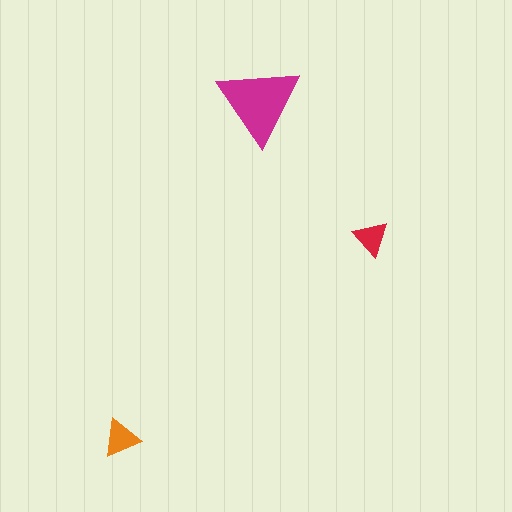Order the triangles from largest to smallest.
the magenta one, the orange one, the red one.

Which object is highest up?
The magenta triangle is topmost.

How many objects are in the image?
There are 3 objects in the image.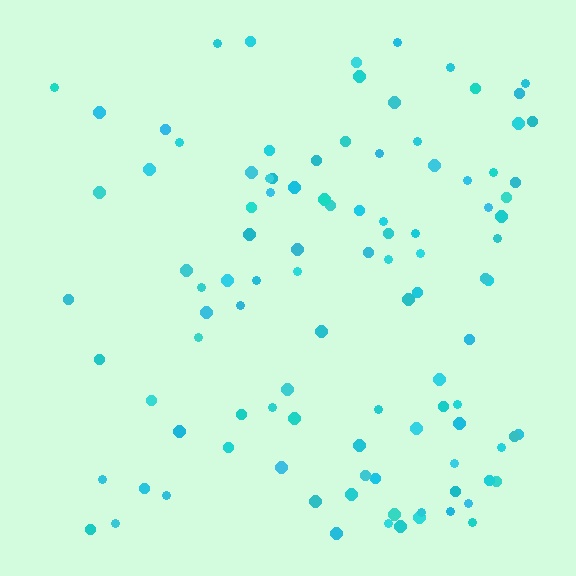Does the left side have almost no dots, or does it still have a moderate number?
Still a moderate number, just noticeably fewer than the right.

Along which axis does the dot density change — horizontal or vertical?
Horizontal.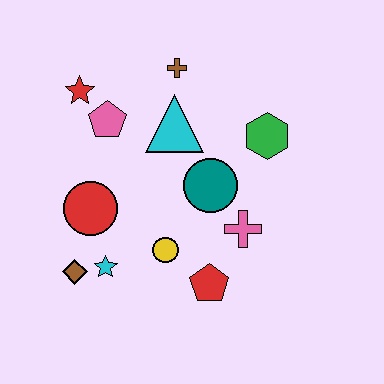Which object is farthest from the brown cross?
The brown diamond is farthest from the brown cross.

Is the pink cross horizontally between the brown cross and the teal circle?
No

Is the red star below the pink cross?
No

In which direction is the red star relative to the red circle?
The red star is above the red circle.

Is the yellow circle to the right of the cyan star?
Yes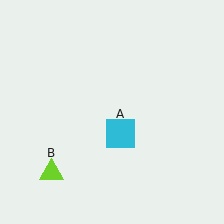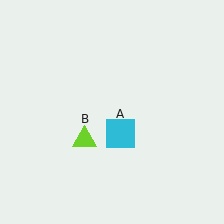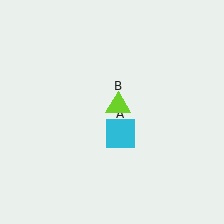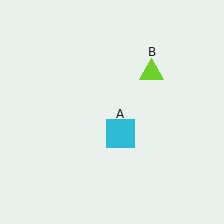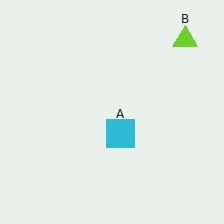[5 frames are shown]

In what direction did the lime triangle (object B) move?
The lime triangle (object B) moved up and to the right.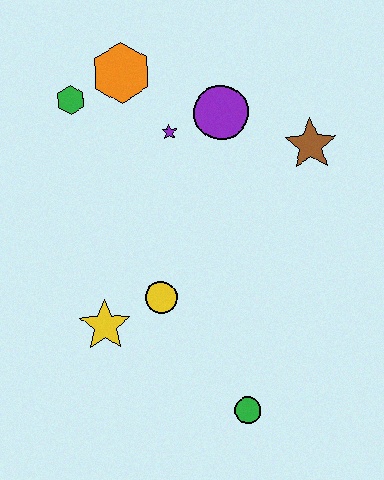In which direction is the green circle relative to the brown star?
The green circle is below the brown star.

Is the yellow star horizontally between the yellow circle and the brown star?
No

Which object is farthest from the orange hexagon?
The green circle is farthest from the orange hexagon.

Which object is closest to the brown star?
The purple circle is closest to the brown star.